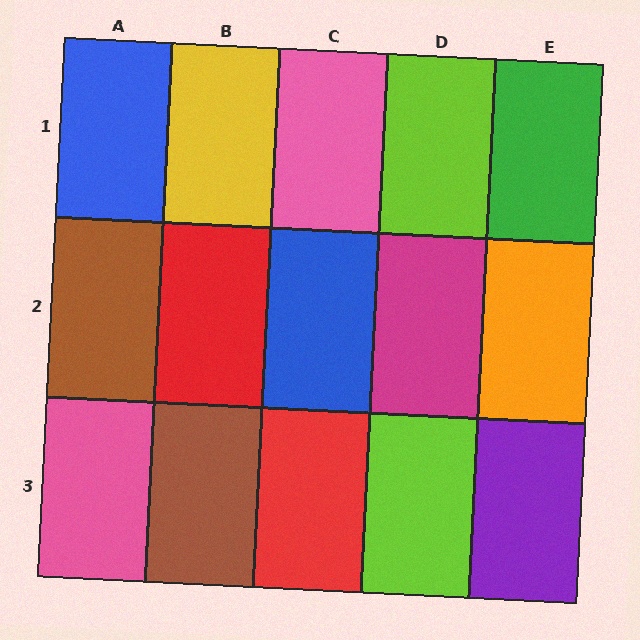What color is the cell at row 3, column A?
Pink.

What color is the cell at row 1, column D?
Lime.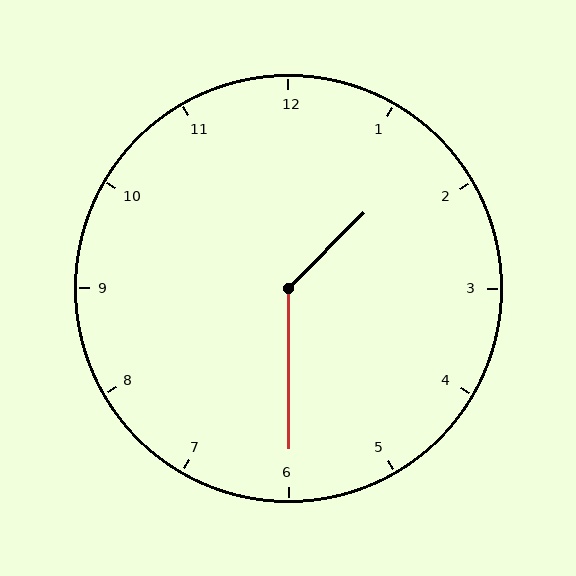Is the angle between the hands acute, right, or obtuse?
It is obtuse.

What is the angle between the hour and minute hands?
Approximately 135 degrees.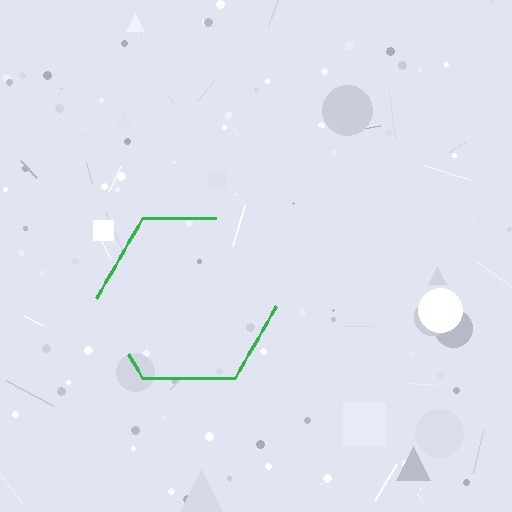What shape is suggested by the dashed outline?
The dashed outline suggests a hexagon.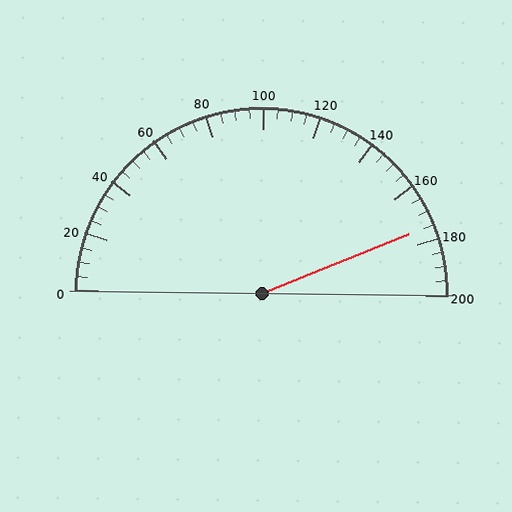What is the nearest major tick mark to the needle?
The nearest major tick mark is 180.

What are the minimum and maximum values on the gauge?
The gauge ranges from 0 to 200.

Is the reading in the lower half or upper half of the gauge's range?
The reading is in the upper half of the range (0 to 200).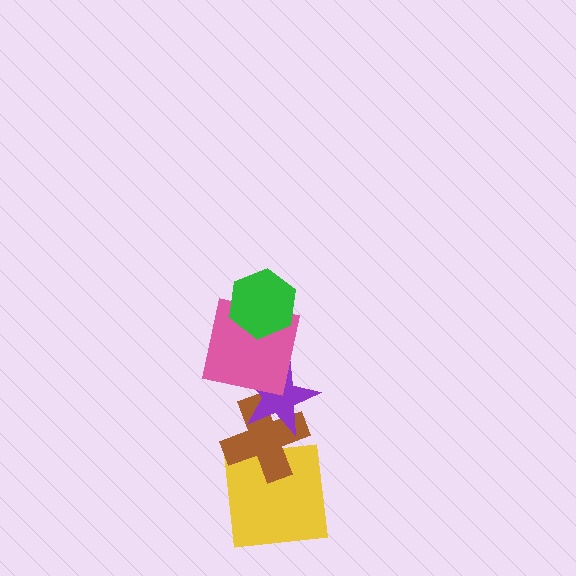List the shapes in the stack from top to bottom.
From top to bottom: the green hexagon, the pink square, the purple star, the brown cross, the yellow square.